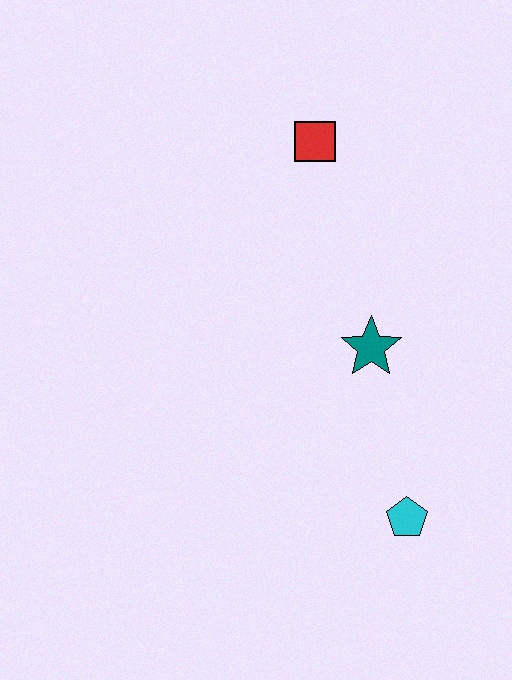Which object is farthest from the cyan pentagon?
The red square is farthest from the cyan pentagon.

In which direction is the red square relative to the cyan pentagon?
The red square is above the cyan pentagon.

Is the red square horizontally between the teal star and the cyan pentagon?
No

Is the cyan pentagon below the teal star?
Yes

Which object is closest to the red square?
The teal star is closest to the red square.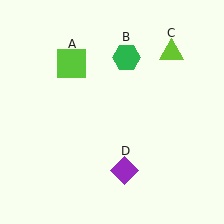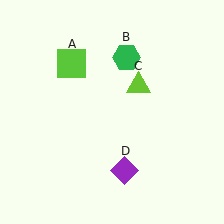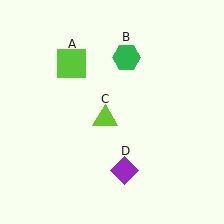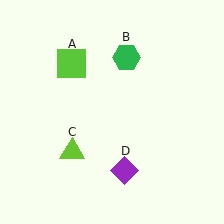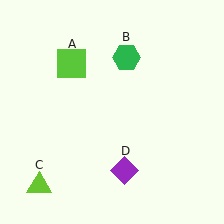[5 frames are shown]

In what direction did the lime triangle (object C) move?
The lime triangle (object C) moved down and to the left.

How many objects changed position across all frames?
1 object changed position: lime triangle (object C).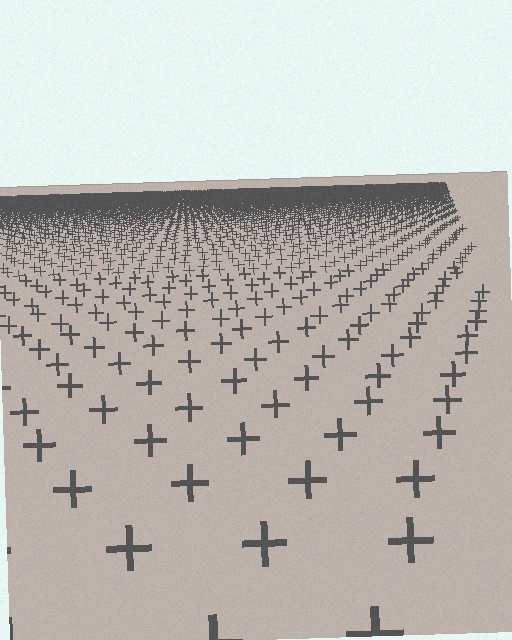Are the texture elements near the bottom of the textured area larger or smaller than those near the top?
Larger. Near the bottom, elements are closer to the viewer and appear at a bigger on-screen size.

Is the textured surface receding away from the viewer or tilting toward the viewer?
The surface is receding away from the viewer. Texture elements get smaller and denser toward the top.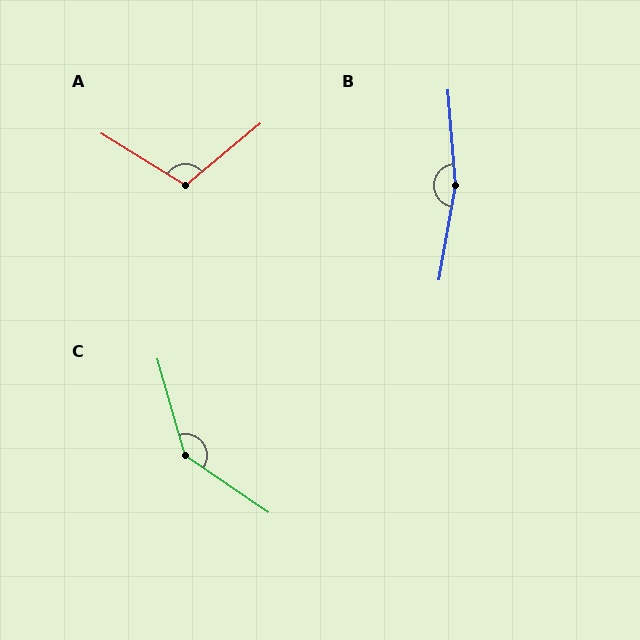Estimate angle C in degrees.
Approximately 140 degrees.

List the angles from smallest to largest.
A (109°), C (140°), B (166°).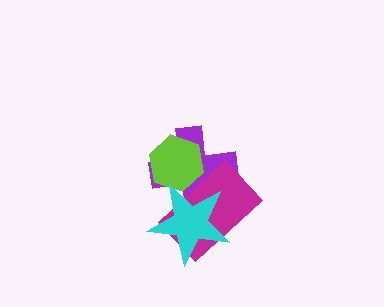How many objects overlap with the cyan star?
3 objects overlap with the cyan star.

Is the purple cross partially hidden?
Yes, it is partially covered by another shape.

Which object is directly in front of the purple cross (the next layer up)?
The lime hexagon is directly in front of the purple cross.